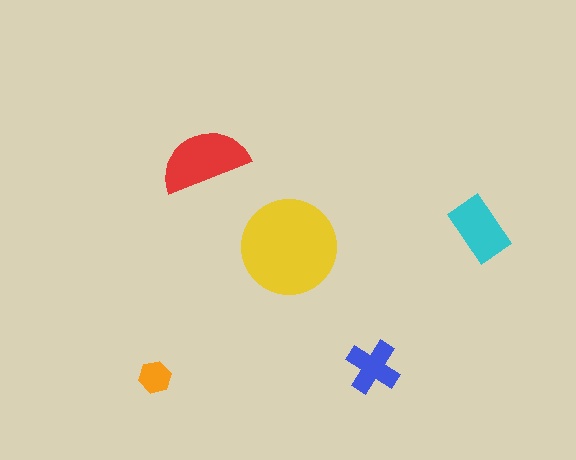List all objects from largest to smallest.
The yellow circle, the red semicircle, the cyan rectangle, the blue cross, the orange hexagon.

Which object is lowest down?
The orange hexagon is bottommost.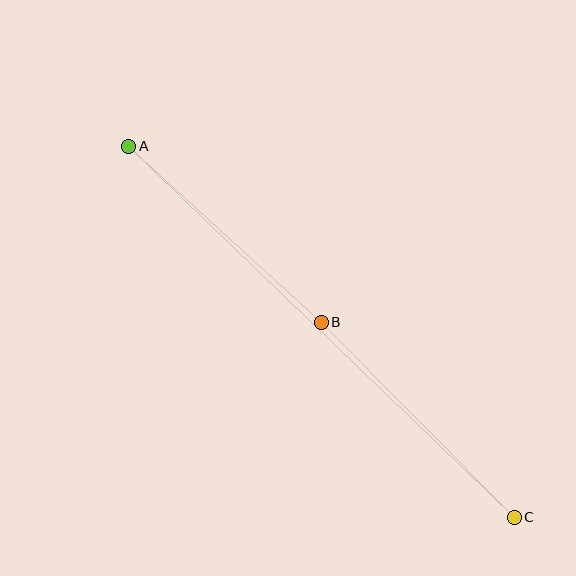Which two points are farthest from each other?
Points A and C are farthest from each other.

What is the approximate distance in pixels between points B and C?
The distance between B and C is approximately 274 pixels.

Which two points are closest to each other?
Points A and B are closest to each other.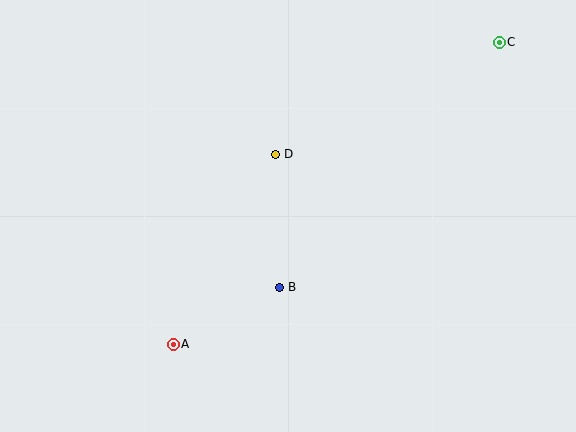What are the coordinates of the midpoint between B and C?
The midpoint between B and C is at (389, 165).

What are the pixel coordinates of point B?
Point B is at (280, 287).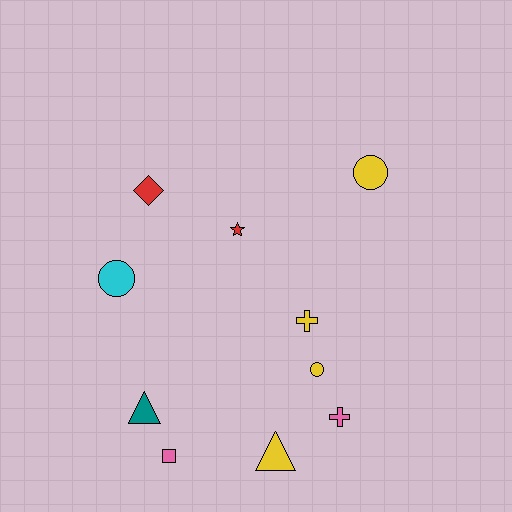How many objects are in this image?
There are 10 objects.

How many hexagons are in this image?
There are no hexagons.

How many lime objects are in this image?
There are no lime objects.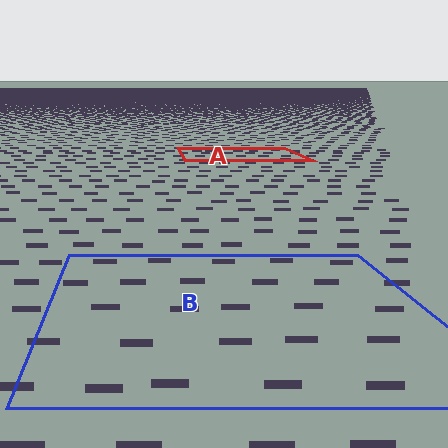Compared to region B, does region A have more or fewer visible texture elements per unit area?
Region A has more texture elements per unit area — they are packed more densely because it is farther away.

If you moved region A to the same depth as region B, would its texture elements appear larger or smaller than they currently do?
They would appear larger. At a closer depth, the same texture elements are projected at a bigger on-screen size.